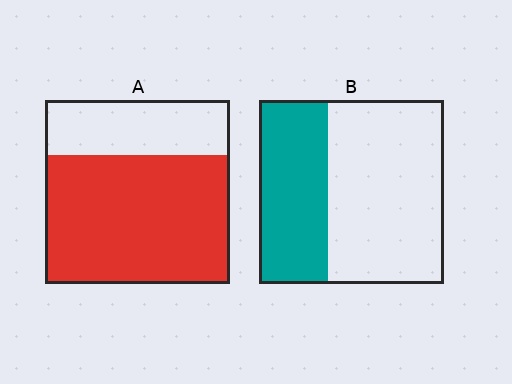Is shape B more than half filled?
No.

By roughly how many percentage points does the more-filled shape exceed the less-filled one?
By roughly 35 percentage points (A over B).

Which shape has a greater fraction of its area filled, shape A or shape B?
Shape A.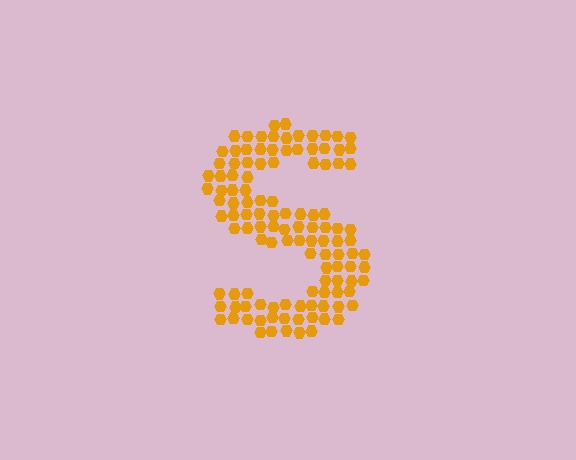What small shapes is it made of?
It is made of small hexagons.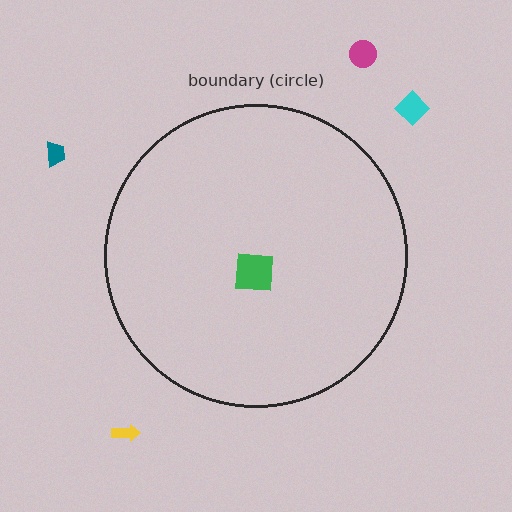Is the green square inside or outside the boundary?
Inside.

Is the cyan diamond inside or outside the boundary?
Outside.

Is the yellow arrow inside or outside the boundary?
Outside.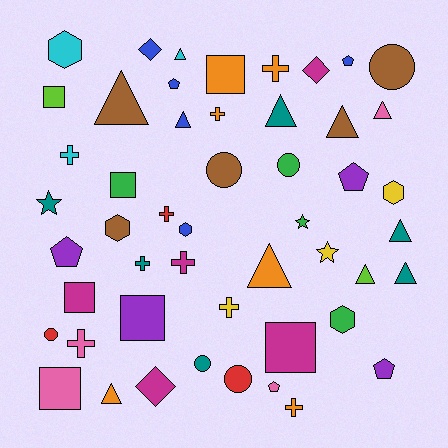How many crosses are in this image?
There are 9 crosses.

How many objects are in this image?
There are 50 objects.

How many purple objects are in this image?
There are 4 purple objects.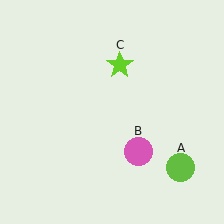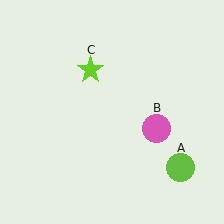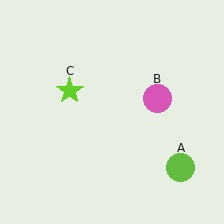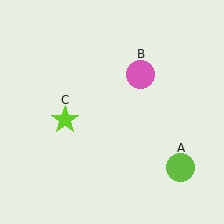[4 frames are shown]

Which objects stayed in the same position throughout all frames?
Lime circle (object A) remained stationary.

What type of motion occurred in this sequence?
The pink circle (object B), lime star (object C) rotated counterclockwise around the center of the scene.